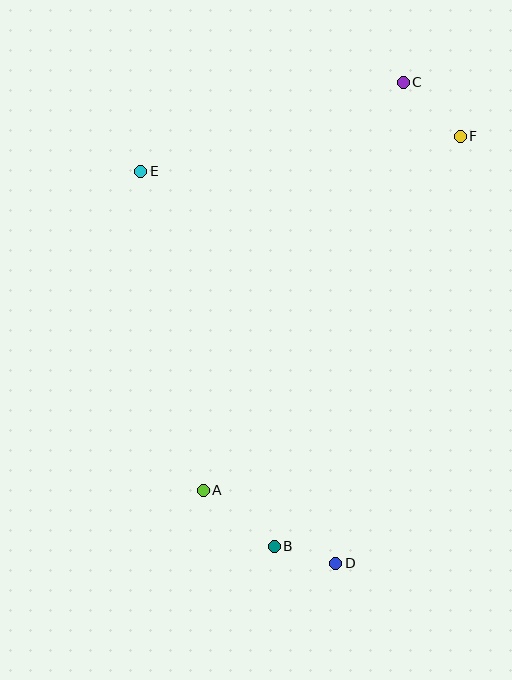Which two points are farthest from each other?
Points C and D are farthest from each other.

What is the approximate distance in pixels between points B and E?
The distance between B and E is approximately 398 pixels.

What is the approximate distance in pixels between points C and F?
The distance between C and F is approximately 79 pixels.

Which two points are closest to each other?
Points B and D are closest to each other.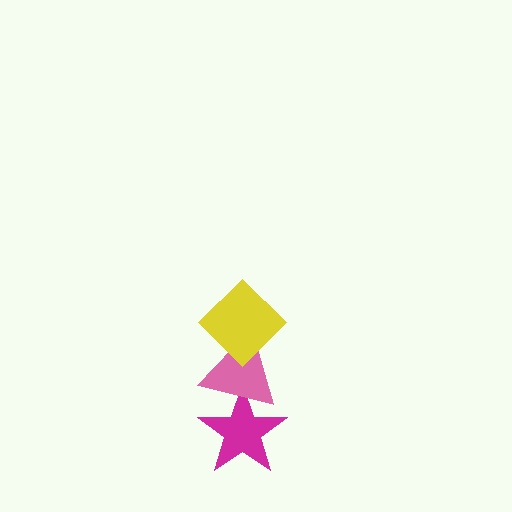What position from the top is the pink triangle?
The pink triangle is 2nd from the top.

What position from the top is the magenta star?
The magenta star is 3rd from the top.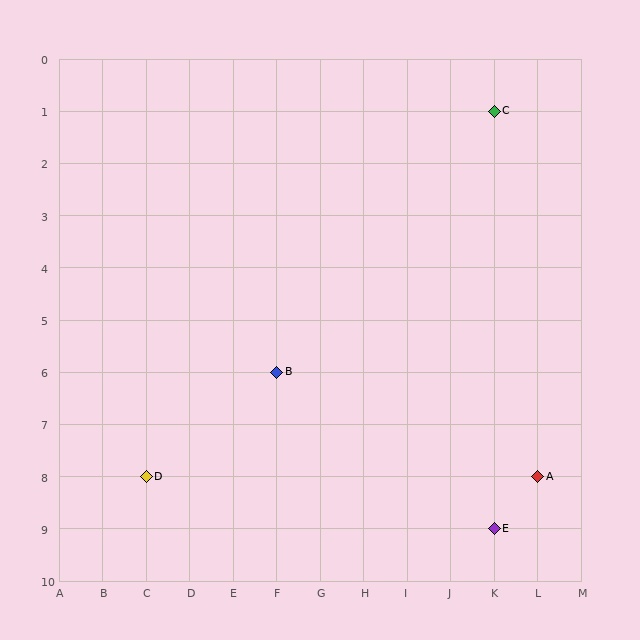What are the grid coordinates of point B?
Point B is at grid coordinates (F, 6).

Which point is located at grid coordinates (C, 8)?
Point D is at (C, 8).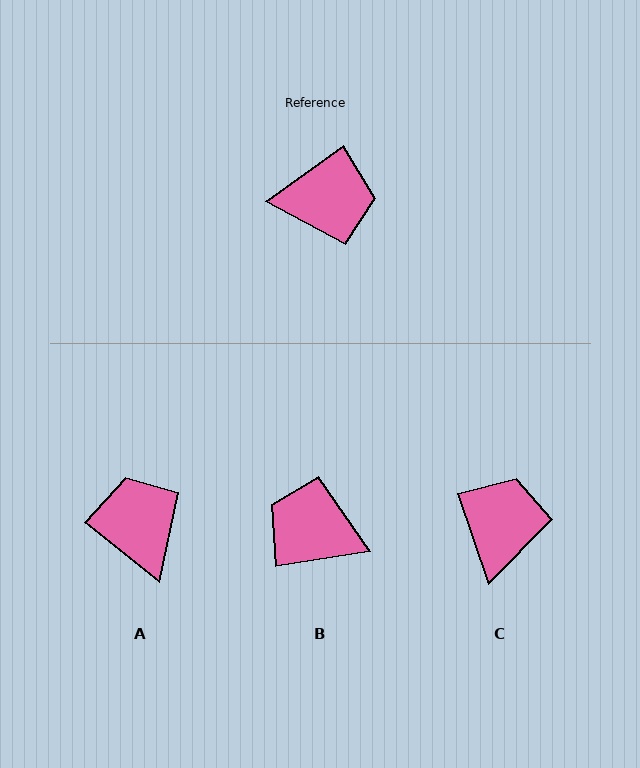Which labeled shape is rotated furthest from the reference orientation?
B, about 153 degrees away.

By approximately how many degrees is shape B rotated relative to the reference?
Approximately 153 degrees counter-clockwise.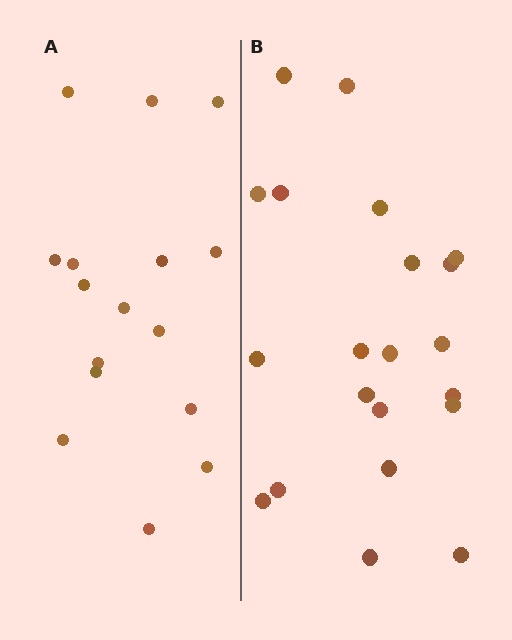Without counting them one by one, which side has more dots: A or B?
Region B (the right region) has more dots.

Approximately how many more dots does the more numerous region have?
Region B has about 5 more dots than region A.